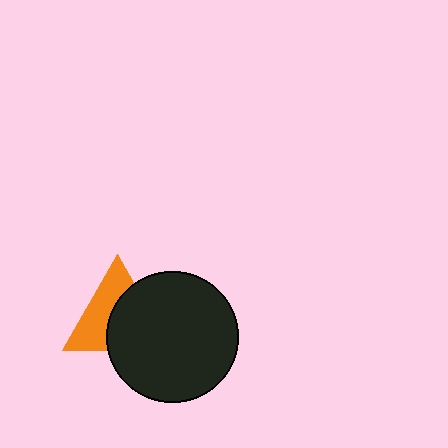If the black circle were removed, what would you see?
You would see the complete orange triangle.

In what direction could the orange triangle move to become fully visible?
The orange triangle could move toward the upper-left. That would shift it out from behind the black circle entirely.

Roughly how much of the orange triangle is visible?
About half of it is visible (roughly 49%).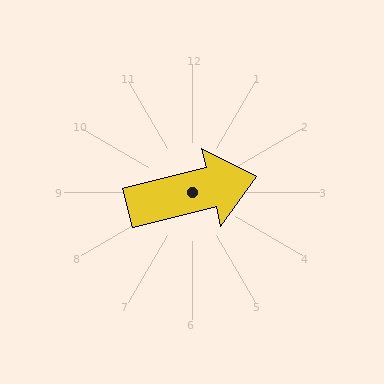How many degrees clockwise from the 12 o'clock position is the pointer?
Approximately 76 degrees.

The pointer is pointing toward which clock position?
Roughly 3 o'clock.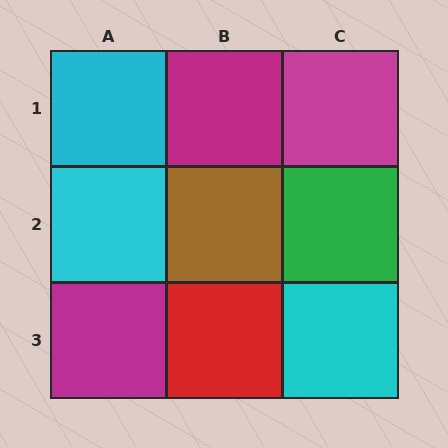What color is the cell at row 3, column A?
Magenta.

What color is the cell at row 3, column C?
Cyan.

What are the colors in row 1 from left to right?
Cyan, magenta, magenta.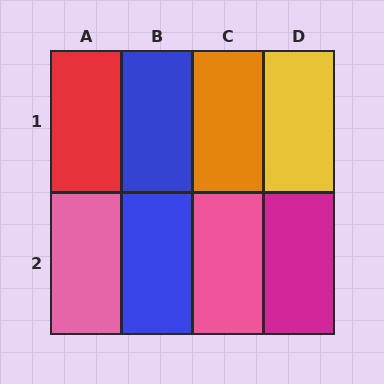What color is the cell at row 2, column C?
Pink.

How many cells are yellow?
1 cell is yellow.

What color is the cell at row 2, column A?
Pink.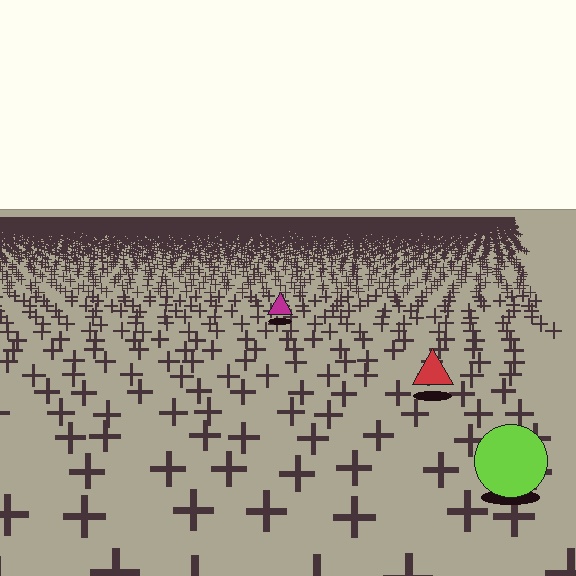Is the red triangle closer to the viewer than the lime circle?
No. The lime circle is closer — you can tell from the texture gradient: the ground texture is coarser near it.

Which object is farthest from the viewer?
The magenta triangle is farthest from the viewer. It appears smaller and the ground texture around it is denser.